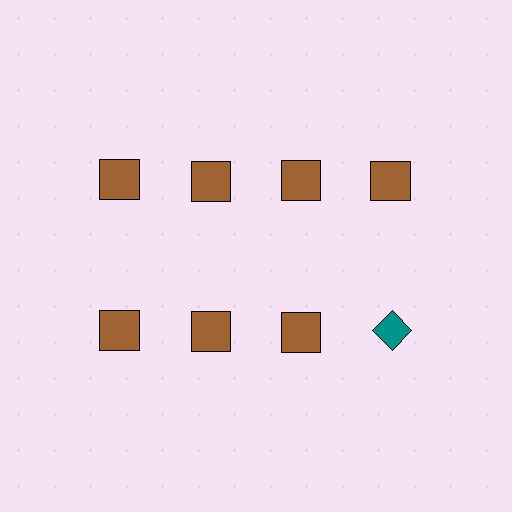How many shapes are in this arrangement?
There are 8 shapes arranged in a grid pattern.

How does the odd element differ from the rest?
It differs in both color (teal instead of brown) and shape (diamond instead of square).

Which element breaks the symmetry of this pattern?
The teal diamond in the second row, second from right column breaks the symmetry. All other shapes are brown squares.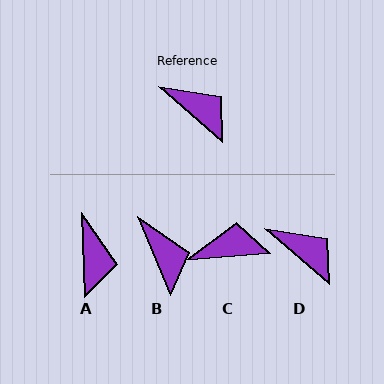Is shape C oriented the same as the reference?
No, it is off by about 45 degrees.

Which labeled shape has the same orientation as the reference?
D.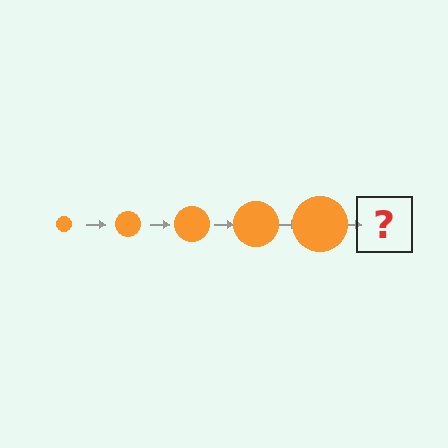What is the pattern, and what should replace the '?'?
The pattern is that the circle gets progressively larger each step. The '?' should be an orange circle, larger than the previous one.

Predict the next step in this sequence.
The next step is an orange circle, larger than the previous one.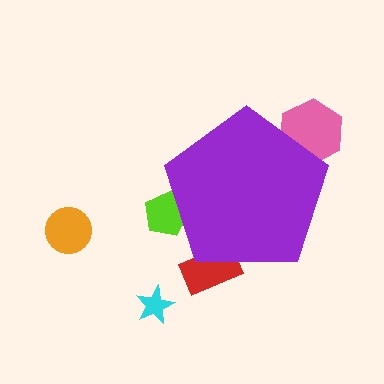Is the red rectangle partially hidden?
Yes, the red rectangle is partially hidden behind the purple pentagon.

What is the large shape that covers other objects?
A purple pentagon.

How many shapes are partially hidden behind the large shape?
3 shapes are partially hidden.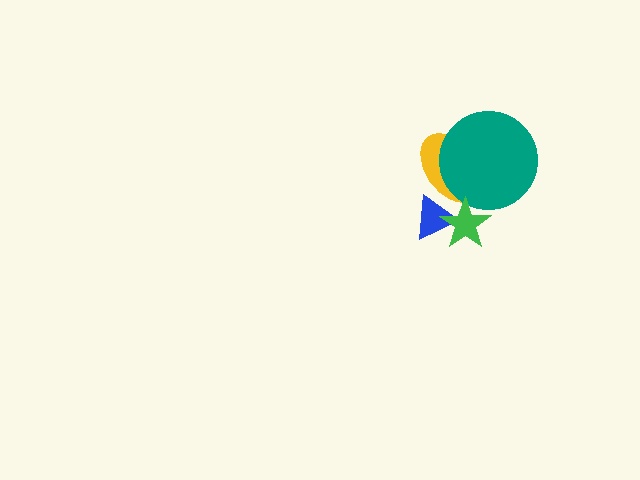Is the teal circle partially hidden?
Yes, it is partially covered by another shape.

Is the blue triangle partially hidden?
Yes, it is partially covered by another shape.